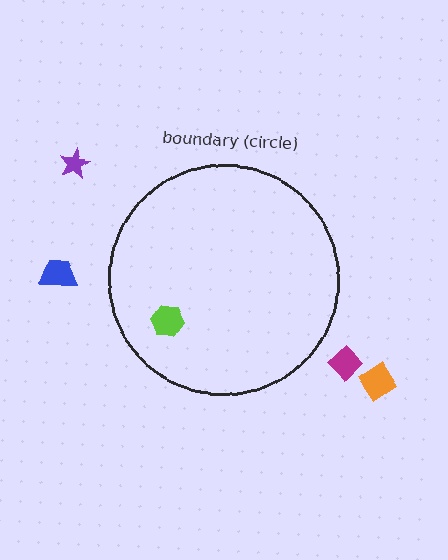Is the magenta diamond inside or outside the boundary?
Outside.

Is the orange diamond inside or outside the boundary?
Outside.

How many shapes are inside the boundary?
1 inside, 4 outside.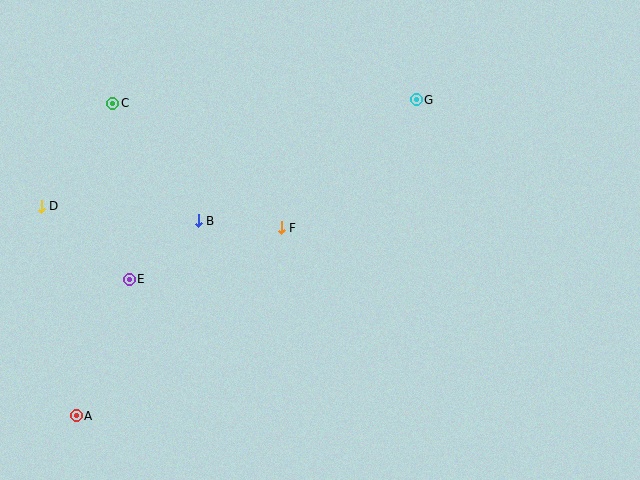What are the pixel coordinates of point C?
Point C is at (113, 103).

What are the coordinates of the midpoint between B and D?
The midpoint between B and D is at (120, 214).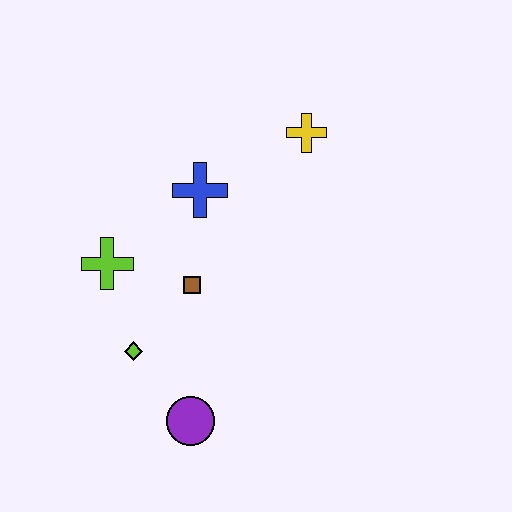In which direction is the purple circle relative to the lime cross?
The purple circle is below the lime cross.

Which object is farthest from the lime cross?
The yellow cross is farthest from the lime cross.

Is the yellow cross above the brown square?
Yes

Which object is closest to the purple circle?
The lime diamond is closest to the purple circle.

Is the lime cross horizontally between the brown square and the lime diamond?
No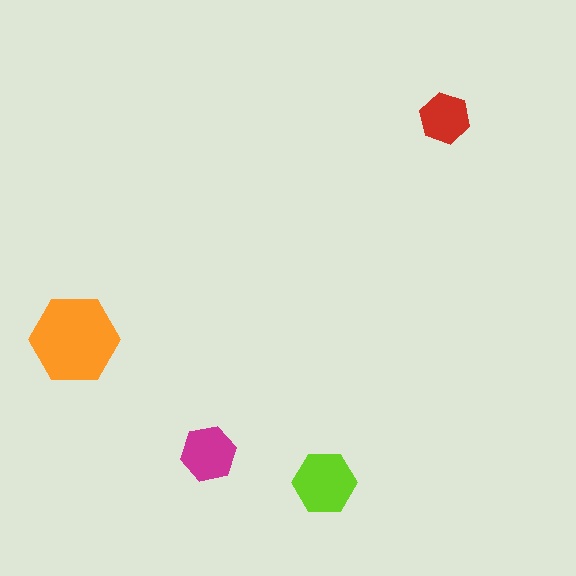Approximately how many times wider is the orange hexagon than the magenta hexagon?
About 1.5 times wider.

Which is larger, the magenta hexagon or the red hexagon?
The magenta one.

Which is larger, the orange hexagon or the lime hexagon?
The orange one.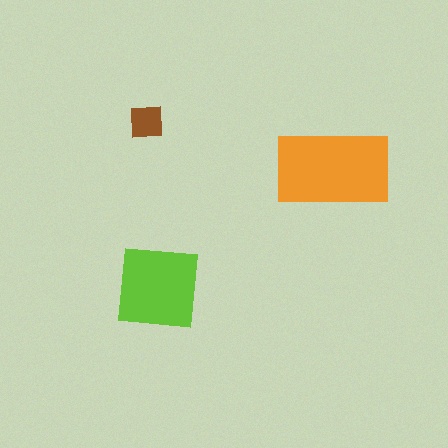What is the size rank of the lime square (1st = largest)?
2nd.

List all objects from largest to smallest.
The orange rectangle, the lime square, the brown square.